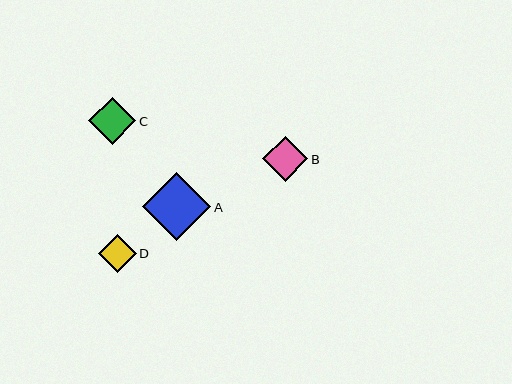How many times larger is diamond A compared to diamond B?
Diamond A is approximately 1.5 times the size of diamond B.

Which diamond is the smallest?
Diamond D is the smallest with a size of approximately 38 pixels.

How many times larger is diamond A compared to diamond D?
Diamond A is approximately 1.8 times the size of diamond D.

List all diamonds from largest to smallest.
From largest to smallest: A, C, B, D.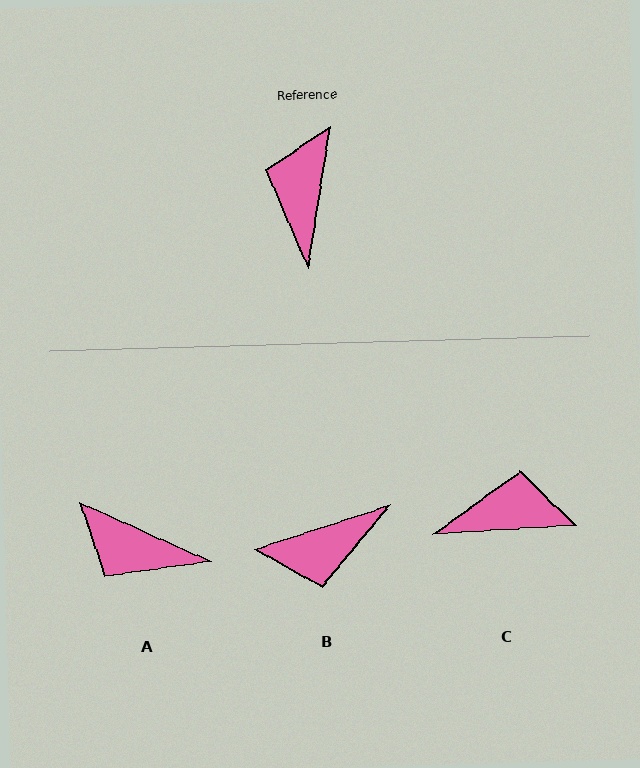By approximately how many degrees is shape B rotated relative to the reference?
Approximately 117 degrees counter-clockwise.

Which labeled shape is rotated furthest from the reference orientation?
B, about 117 degrees away.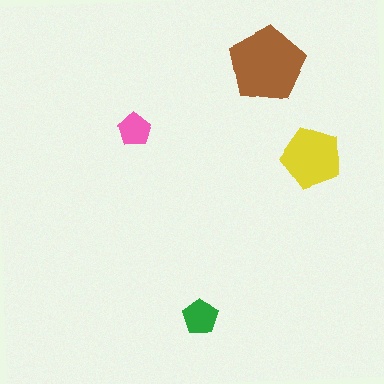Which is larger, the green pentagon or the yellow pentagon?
The yellow one.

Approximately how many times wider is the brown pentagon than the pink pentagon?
About 2.5 times wider.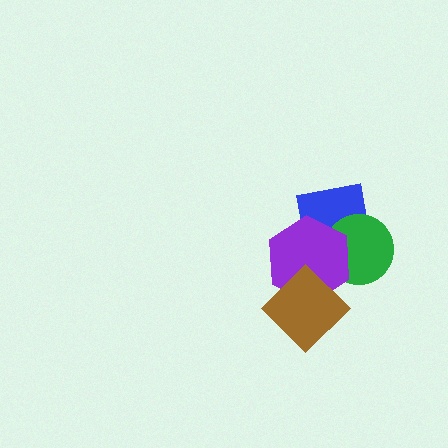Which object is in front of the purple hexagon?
The brown diamond is in front of the purple hexagon.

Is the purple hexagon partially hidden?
Yes, it is partially covered by another shape.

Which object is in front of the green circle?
The purple hexagon is in front of the green circle.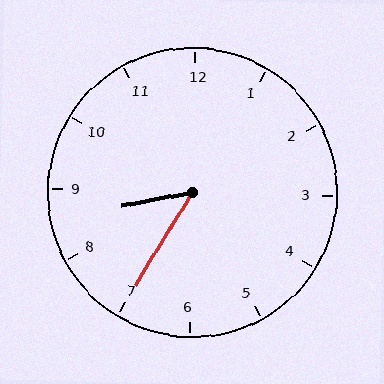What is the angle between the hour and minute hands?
Approximately 48 degrees.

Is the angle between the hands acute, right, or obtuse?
It is acute.